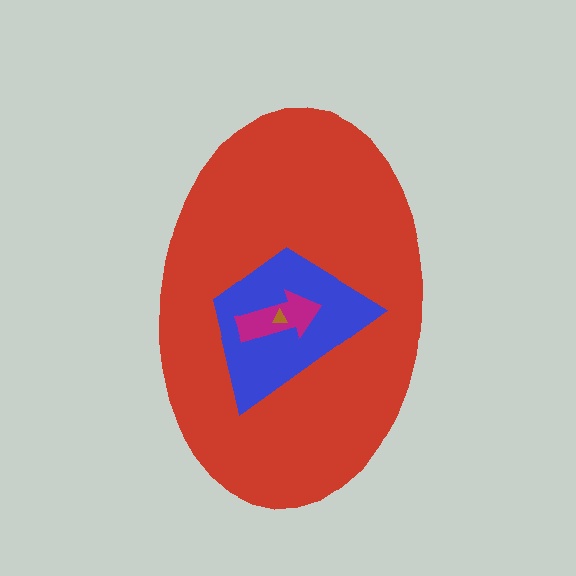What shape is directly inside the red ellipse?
The blue trapezoid.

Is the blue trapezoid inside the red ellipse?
Yes.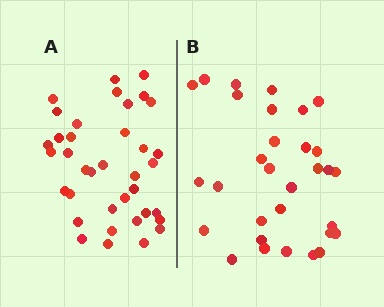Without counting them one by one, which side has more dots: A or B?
Region A (the left region) has more dots.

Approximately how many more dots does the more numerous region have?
Region A has about 6 more dots than region B.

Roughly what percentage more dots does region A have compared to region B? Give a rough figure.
About 20% more.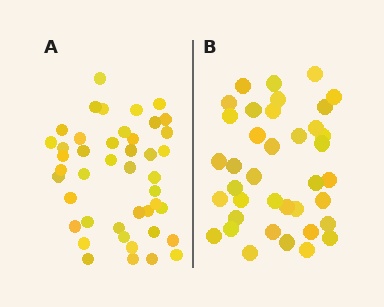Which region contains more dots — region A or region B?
Region A (the left region) has more dots.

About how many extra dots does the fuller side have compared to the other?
Region A has about 6 more dots than region B.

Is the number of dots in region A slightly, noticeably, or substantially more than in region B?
Region A has only slightly more — the two regions are fairly close. The ratio is roughly 1.2 to 1.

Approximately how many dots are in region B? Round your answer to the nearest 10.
About 40 dots. (The exact count is 38, which rounds to 40.)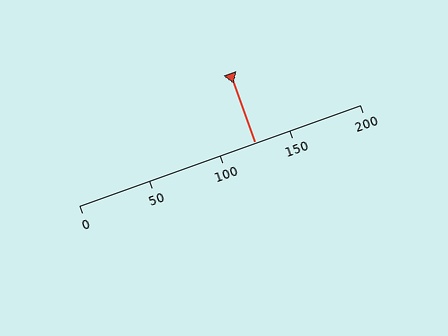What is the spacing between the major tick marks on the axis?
The major ticks are spaced 50 apart.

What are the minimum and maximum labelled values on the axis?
The axis runs from 0 to 200.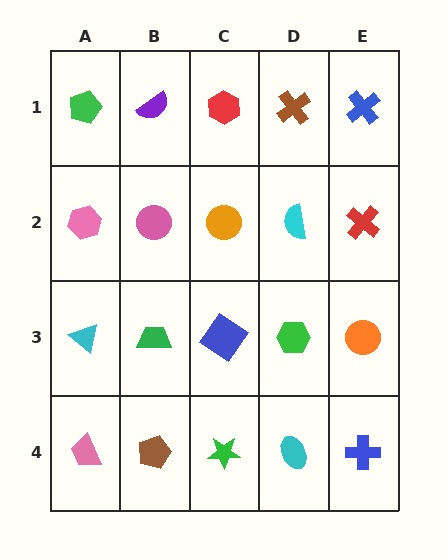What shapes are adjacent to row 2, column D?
A brown cross (row 1, column D), a green hexagon (row 3, column D), an orange circle (row 2, column C), a red cross (row 2, column E).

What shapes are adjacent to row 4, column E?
An orange circle (row 3, column E), a cyan ellipse (row 4, column D).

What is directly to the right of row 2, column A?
A pink circle.